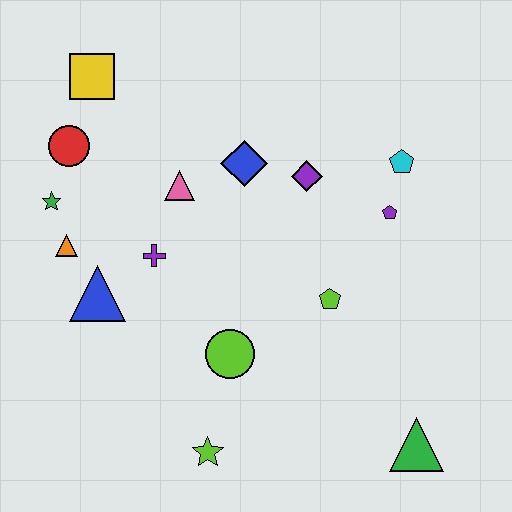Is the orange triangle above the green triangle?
Yes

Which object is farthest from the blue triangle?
The green triangle is farthest from the blue triangle.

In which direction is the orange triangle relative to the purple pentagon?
The orange triangle is to the left of the purple pentagon.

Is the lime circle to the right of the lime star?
Yes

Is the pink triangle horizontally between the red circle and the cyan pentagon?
Yes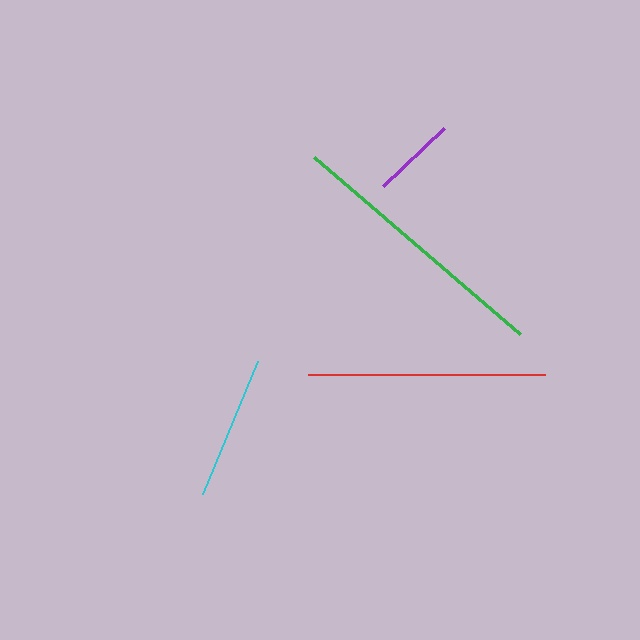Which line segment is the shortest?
The purple line is the shortest at approximately 84 pixels.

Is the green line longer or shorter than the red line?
The green line is longer than the red line.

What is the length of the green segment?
The green segment is approximately 272 pixels long.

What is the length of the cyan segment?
The cyan segment is approximately 144 pixels long.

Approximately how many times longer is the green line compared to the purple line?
The green line is approximately 3.2 times the length of the purple line.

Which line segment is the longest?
The green line is the longest at approximately 272 pixels.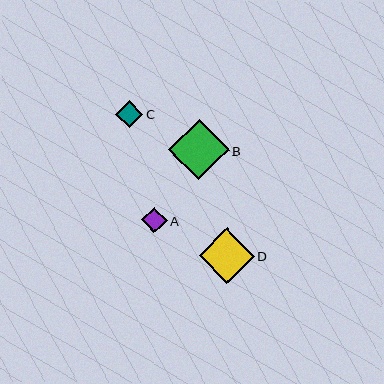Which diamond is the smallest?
Diamond A is the smallest with a size of approximately 25 pixels.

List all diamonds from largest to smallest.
From largest to smallest: B, D, C, A.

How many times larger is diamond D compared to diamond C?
Diamond D is approximately 2.0 times the size of diamond C.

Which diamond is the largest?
Diamond B is the largest with a size of approximately 61 pixels.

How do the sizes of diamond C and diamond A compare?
Diamond C and diamond A are approximately the same size.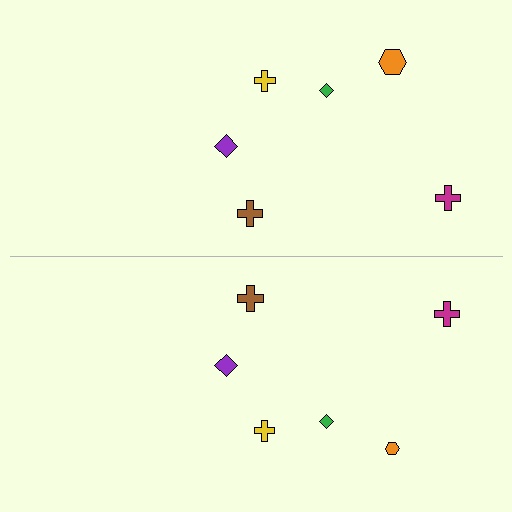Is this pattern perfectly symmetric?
No, the pattern is not perfectly symmetric. The orange hexagon on the bottom side has a different size than its mirror counterpart.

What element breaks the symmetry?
The orange hexagon on the bottom side has a different size than its mirror counterpart.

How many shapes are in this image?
There are 12 shapes in this image.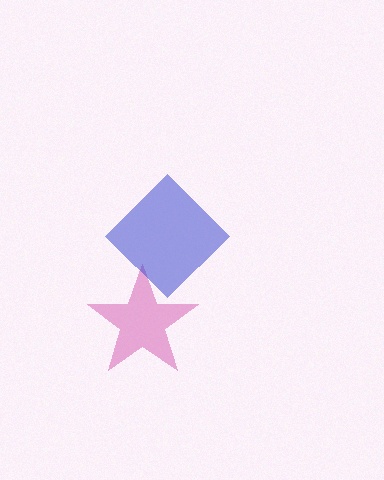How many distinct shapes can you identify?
There are 2 distinct shapes: a magenta star, a blue diamond.